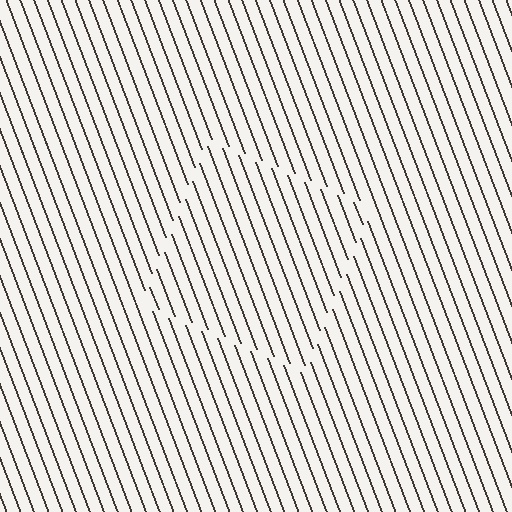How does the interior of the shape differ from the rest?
The interior of the shape contains the same grating, shifted by half a period — the contour is defined by the phase discontinuity where line-ends from the inner and outer gratings abut.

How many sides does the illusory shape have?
4 sides — the line-ends trace a square.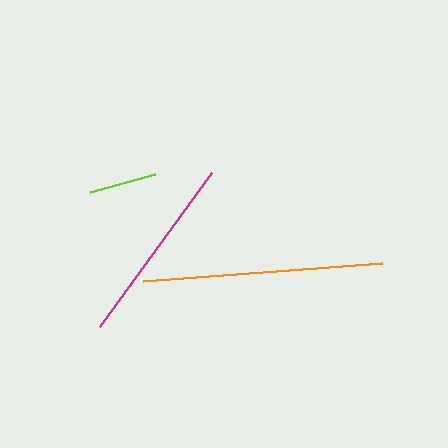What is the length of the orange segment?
The orange segment is approximately 239 pixels long.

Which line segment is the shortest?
The lime line is the shortest at approximately 68 pixels.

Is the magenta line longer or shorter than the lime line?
The magenta line is longer than the lime line.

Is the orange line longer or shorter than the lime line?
The orange line is longer than the lime line.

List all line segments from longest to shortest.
From longest to shortest: orange, magenta, lime.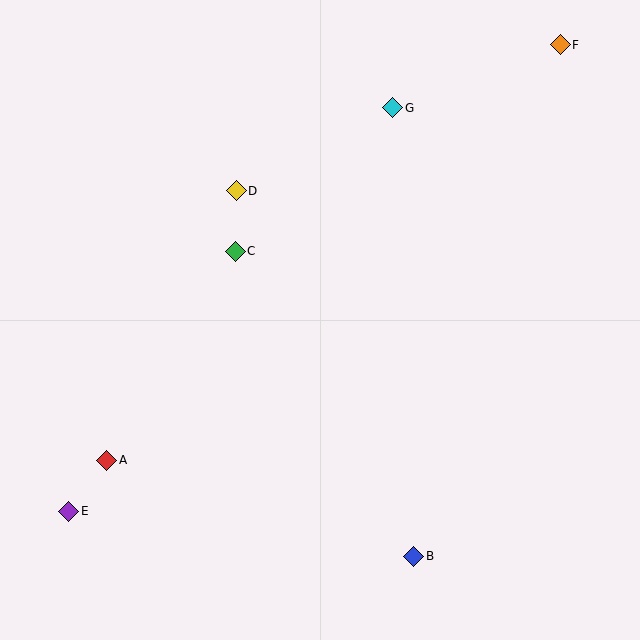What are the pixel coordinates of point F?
Point F is at (560, 45).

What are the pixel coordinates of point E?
Point E is at (69, 511).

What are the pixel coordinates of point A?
Point A is at (107, 460).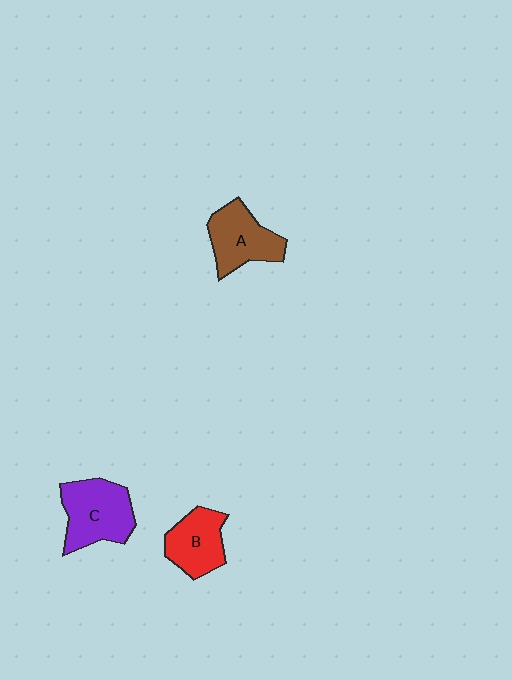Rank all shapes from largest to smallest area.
From largest to smallest: C (purple), A (brown), B (red).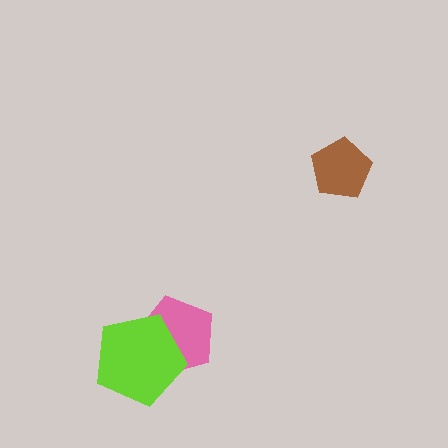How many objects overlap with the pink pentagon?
1 object overlaps with the pink pentagon.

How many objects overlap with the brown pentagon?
0 objects overlap with the brown pentagon.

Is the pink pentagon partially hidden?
Yes, it is partially covered by another shape.